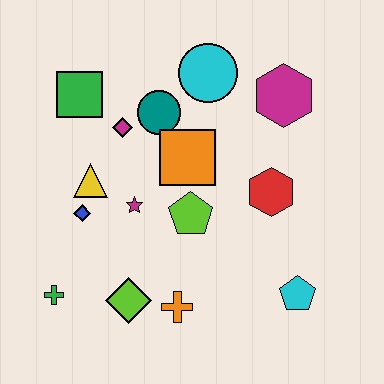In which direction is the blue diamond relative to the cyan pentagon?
The blue diamond is to the left of the cyan pentagon.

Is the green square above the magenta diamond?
Yes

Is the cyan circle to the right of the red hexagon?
No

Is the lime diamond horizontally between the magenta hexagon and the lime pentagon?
No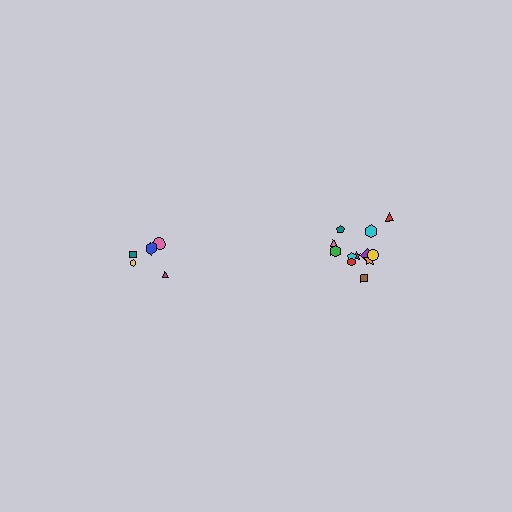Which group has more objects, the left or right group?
The right group.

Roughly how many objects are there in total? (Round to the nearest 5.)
Roughly 15 objects in total.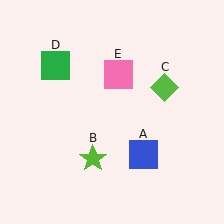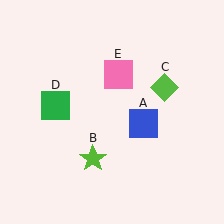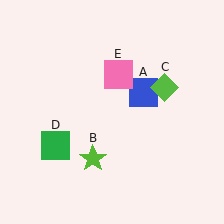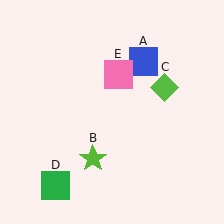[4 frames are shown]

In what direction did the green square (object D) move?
The green square (object D) moved down.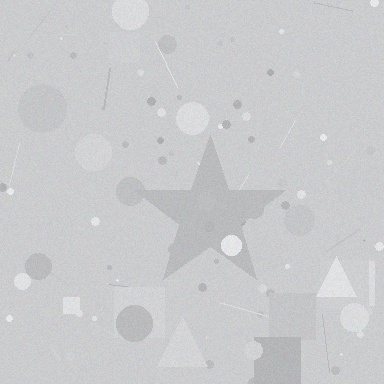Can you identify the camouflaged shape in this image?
The camouflaged shape is a star.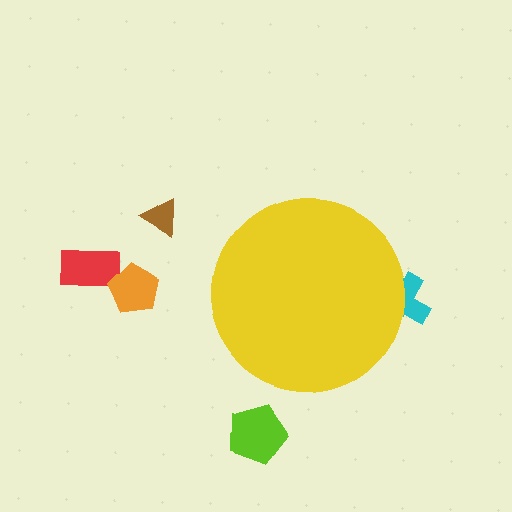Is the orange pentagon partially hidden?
No, the orange pentagon is fully visible.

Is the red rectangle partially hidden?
No, the red rectangle is fully visible.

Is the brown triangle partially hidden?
No, the brown triangle is fully visible.